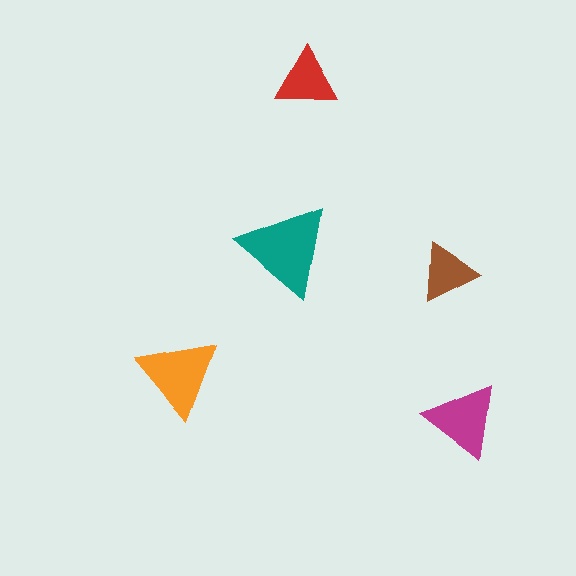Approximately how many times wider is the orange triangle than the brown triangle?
About 1.5 times wider.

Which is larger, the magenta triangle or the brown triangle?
The magenta one.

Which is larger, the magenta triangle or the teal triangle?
The teal one.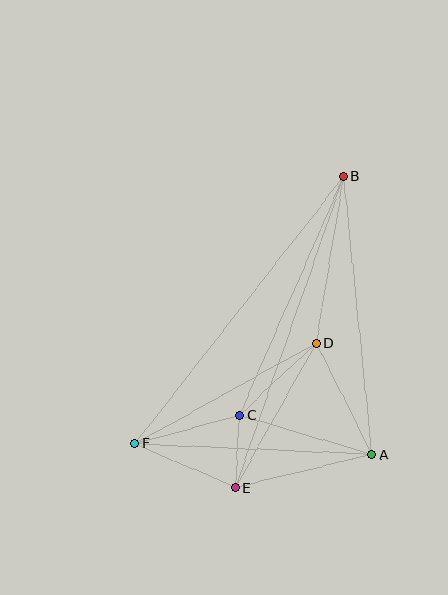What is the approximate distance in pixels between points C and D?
The distance between C and D is approximately 105 pixels.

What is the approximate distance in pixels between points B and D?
The distance between B and D is approximately 169 pixels.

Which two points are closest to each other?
Points C and E are closest to each other.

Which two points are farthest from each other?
Points B and F are farthest from each other.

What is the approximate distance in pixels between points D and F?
The distance between D and F is approximately 207 pixels.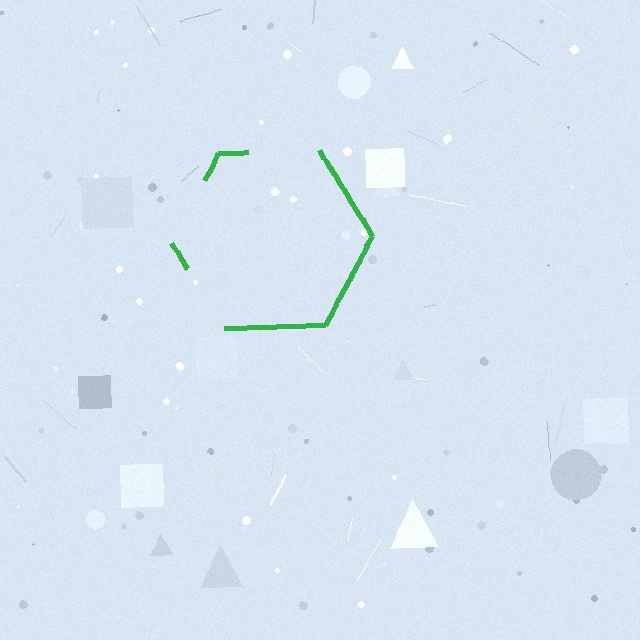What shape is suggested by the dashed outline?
The dashed outline suggests a hexagon.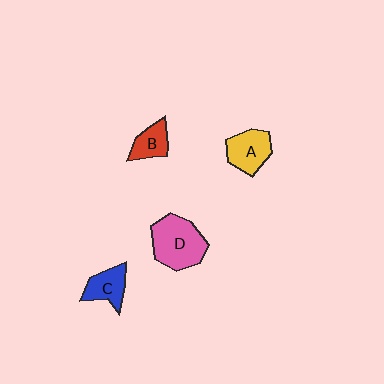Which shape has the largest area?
Shape D (pink).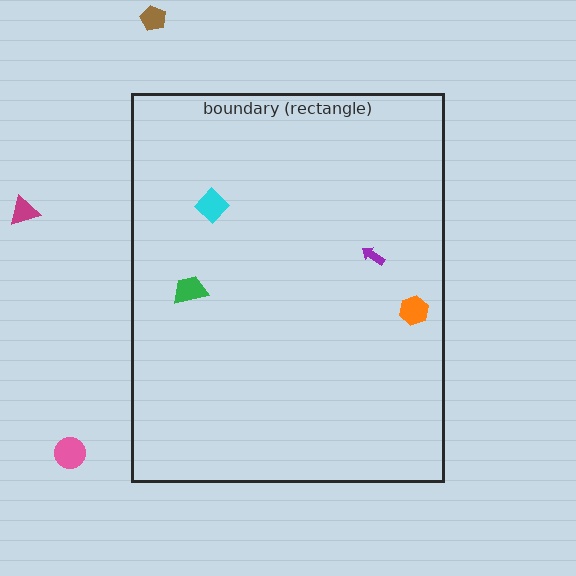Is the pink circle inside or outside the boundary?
Outside.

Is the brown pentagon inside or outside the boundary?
Outside.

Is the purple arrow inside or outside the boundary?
Inside.